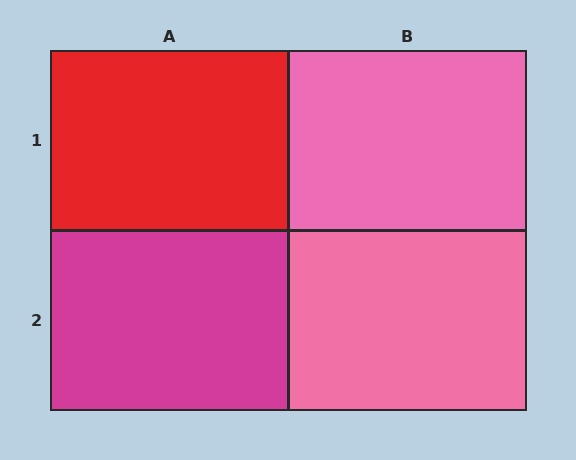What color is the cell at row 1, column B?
Pink.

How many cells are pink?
2 cells are pink.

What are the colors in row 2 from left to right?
Magenta, pink.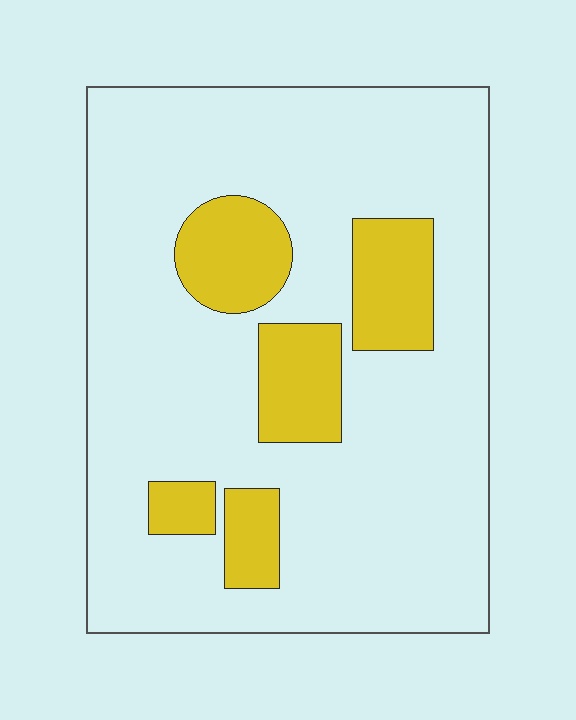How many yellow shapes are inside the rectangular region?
5.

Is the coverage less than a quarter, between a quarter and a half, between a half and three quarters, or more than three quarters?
Less than a quarter.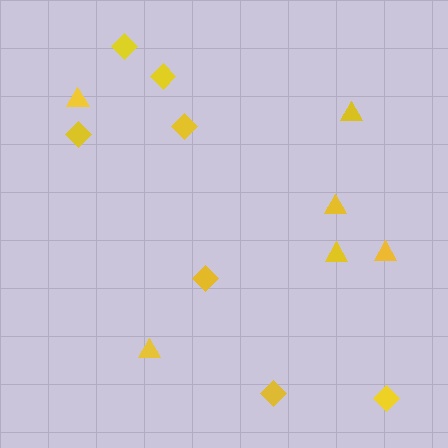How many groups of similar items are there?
There are 2 groups: one group of diamonds (7) and one group of triangles (6).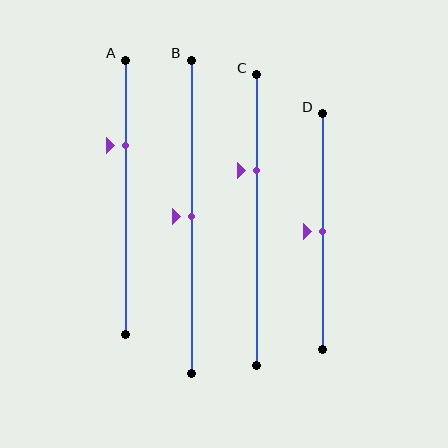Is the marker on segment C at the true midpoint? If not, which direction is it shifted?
No, the marker on segment C is shifted upward by about 17% of the segment length.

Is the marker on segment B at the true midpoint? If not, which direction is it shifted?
Yes, the marker on segment B is at the true midpoint.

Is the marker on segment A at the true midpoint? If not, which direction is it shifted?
No, the marker on segment A is shifted upward by about 19% of the segment length.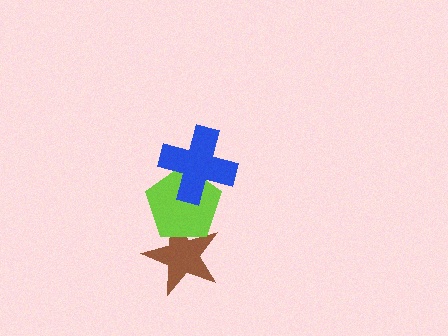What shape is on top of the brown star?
The lime pentagon is on top of the brown star.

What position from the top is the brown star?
The brown star is 3rd from the top.